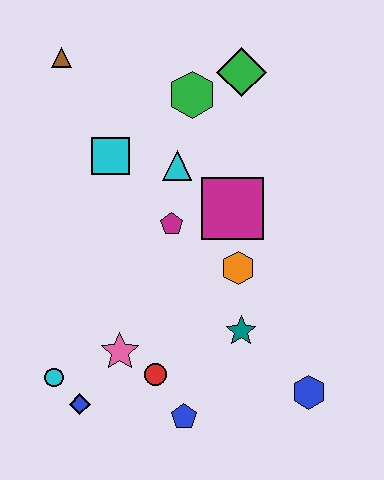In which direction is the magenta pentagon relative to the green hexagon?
The magenta pentagon is below the green hexagon.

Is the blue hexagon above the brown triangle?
No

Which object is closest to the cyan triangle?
The magenta pentagon is closest to the cyan triangle.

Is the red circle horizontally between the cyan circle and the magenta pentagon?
Yes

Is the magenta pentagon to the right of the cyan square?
Yes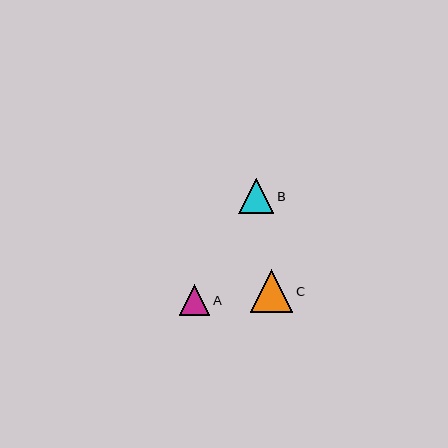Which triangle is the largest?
Triangle C is the largest with a size of approximately 43 pixels.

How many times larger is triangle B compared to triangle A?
Triangle B is approximately 1.2 times the size of triangle A.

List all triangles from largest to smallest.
From largest to smallest: C, B, A.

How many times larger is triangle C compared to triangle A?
Triangle C is approximately 1.4 times the size of triangle A.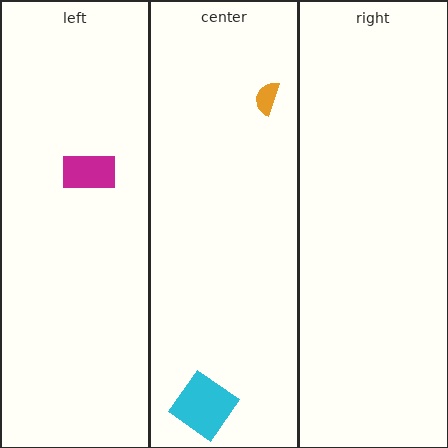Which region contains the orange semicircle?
The center region.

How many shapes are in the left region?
1.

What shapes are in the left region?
The magenta rectangle.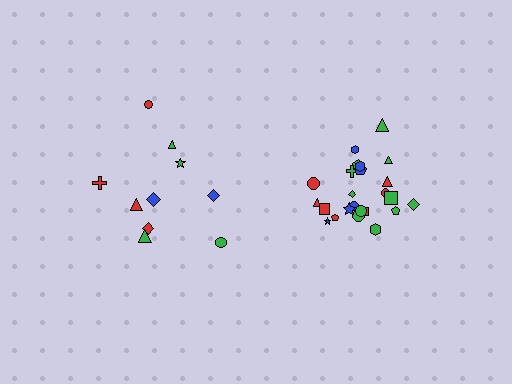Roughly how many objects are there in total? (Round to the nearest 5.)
Roughly 35 objects in total.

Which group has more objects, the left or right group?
The right group.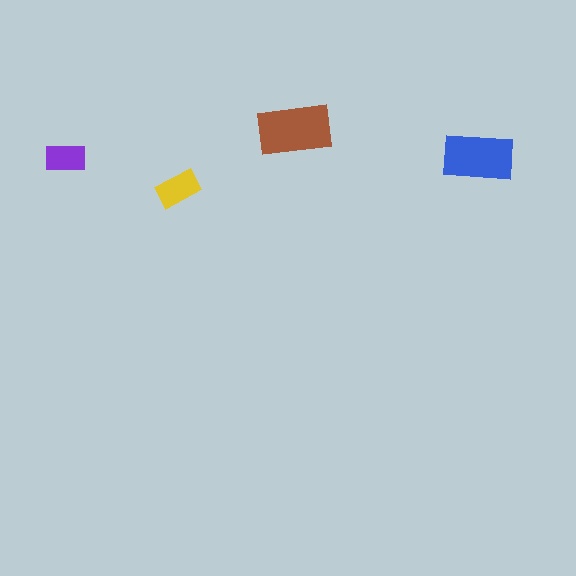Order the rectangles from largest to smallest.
the brown one, the blue one, the yellow one, the purple one.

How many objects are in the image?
There are 4 objects in the image.